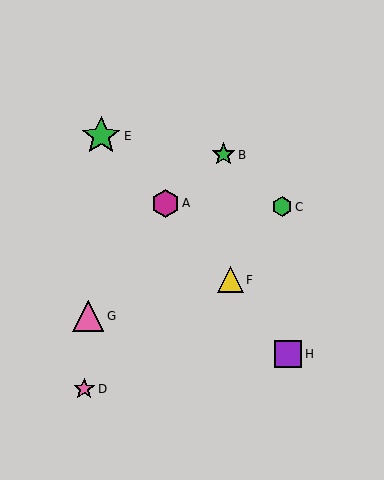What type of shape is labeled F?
Shape F is a yellow triangle.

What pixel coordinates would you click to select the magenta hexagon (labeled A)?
Click at (165, 203) to select the magenta hexagon A.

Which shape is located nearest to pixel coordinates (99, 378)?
The pink star (labeled D) at (84, 389) is nearest to that location.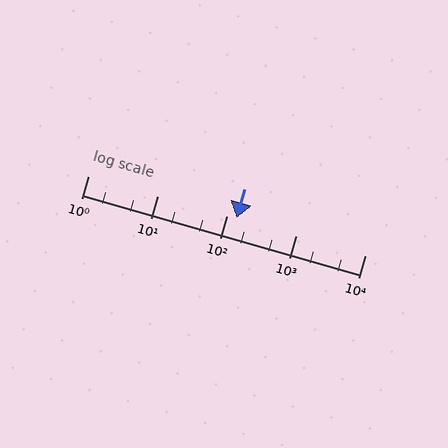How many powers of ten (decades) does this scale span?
The scale spans 4 decades, from 1 to 10000.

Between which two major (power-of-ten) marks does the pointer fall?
The pointer is between 100 and 1000.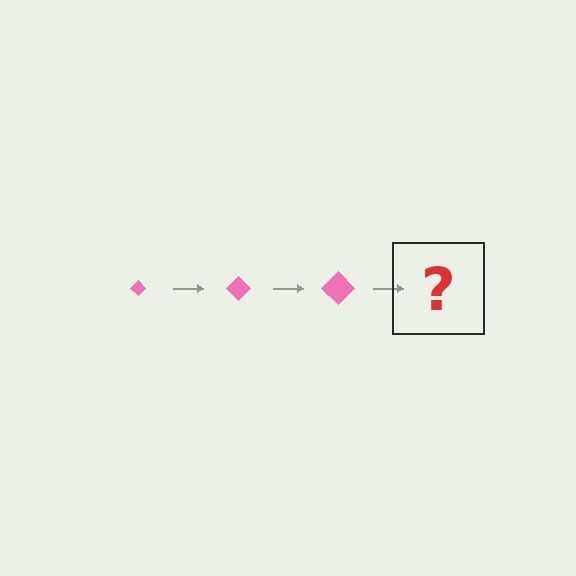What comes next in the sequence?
The next element should be a pink diamond, larger than the previous one.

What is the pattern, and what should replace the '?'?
The pattern is that the diamond gets progressively larger each step. The '?' should be a pink diamond, larger than the previous one.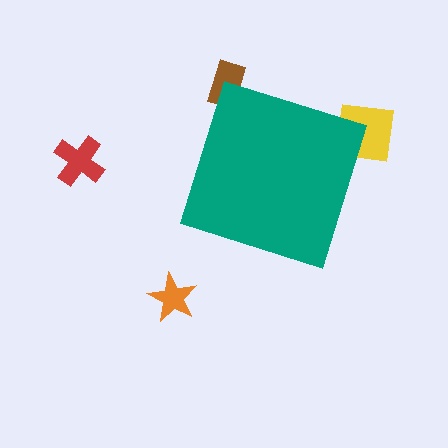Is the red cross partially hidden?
No, the red cross is fully visible.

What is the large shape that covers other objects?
A teal diamond.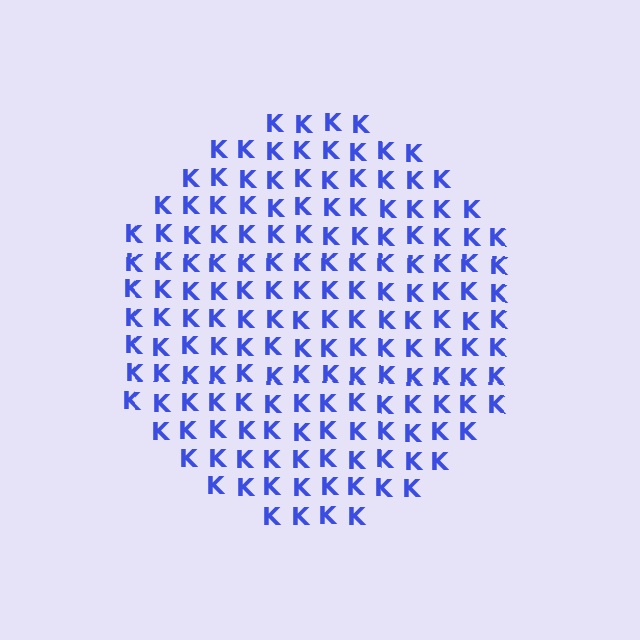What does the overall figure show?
The overall figure shows a circle.